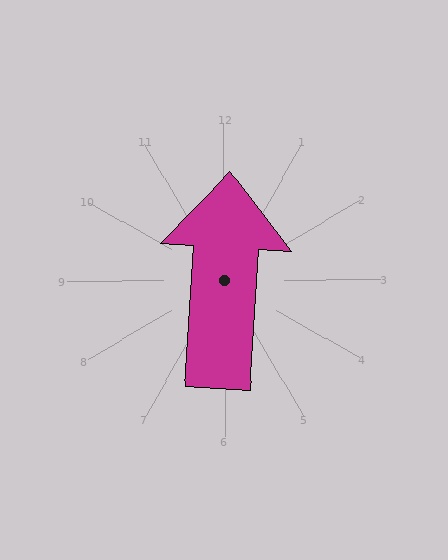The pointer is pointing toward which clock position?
Roughly 12 o'clock.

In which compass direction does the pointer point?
North.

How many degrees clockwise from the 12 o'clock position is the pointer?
Approximately 4 degrees.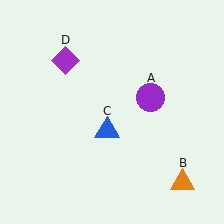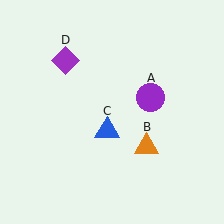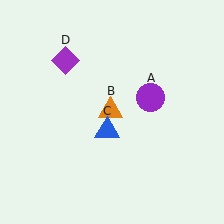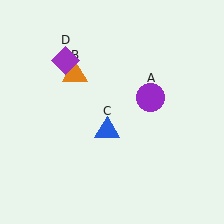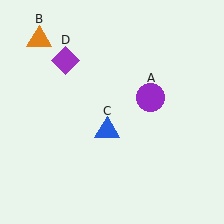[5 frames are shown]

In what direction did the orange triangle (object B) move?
The orange triangle (object B) moved up and to the left.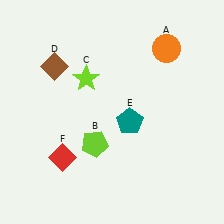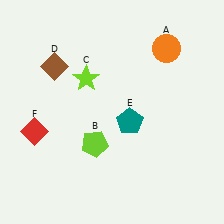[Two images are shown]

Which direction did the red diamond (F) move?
The red diamond (F) moved left.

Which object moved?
The red diamond (F) moved left.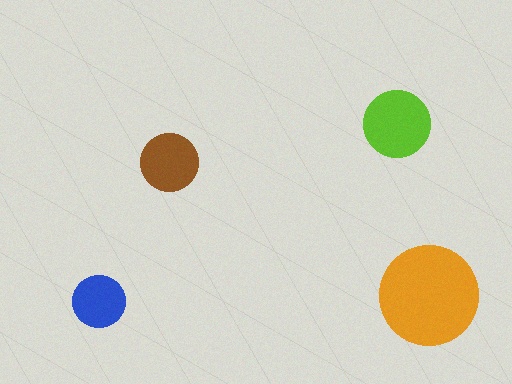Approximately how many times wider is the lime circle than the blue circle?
About 1.5 times wider.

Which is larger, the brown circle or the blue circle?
The brown one.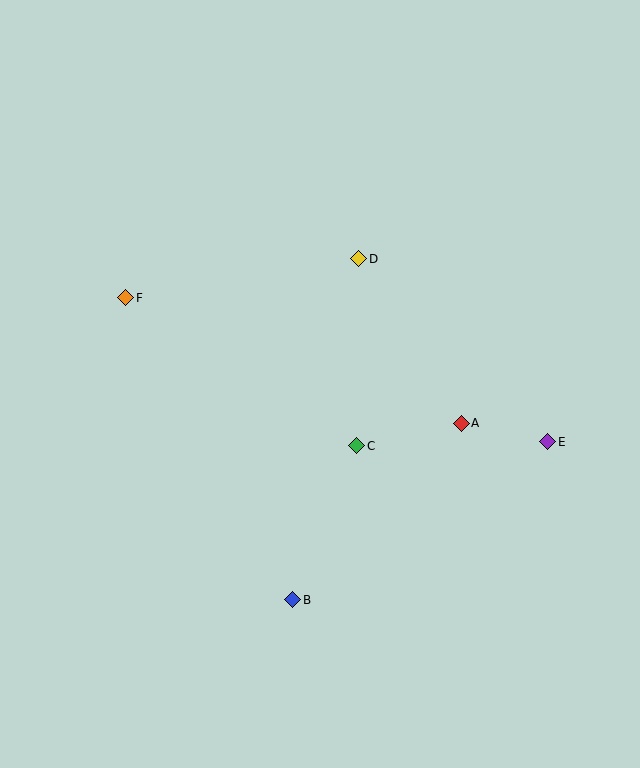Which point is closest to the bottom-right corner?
Point E is closest to the bottom-right corner.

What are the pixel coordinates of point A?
Point A is at (461, 423).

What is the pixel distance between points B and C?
The distance between B and C is 167 pixels.